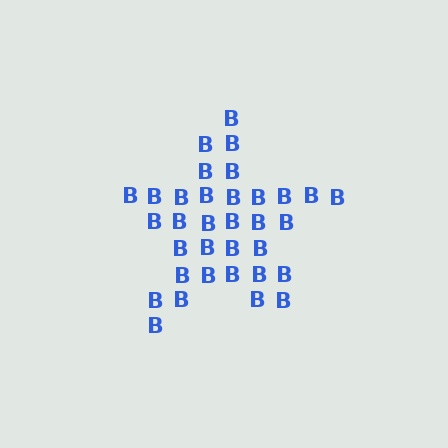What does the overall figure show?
The overall figure shows a star.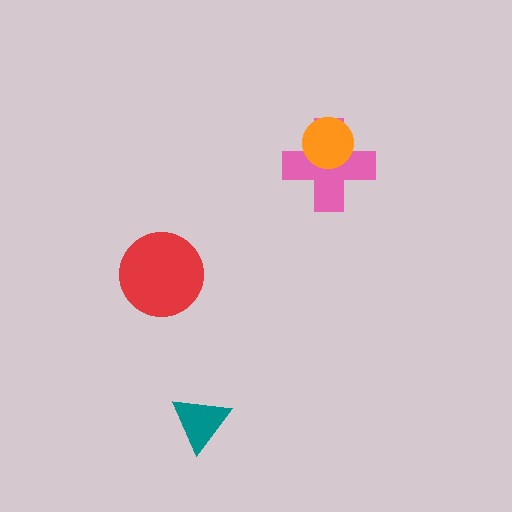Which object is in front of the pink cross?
The orange circle is in front of the pink cross.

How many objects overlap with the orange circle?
1 object overlaps with the orange circle.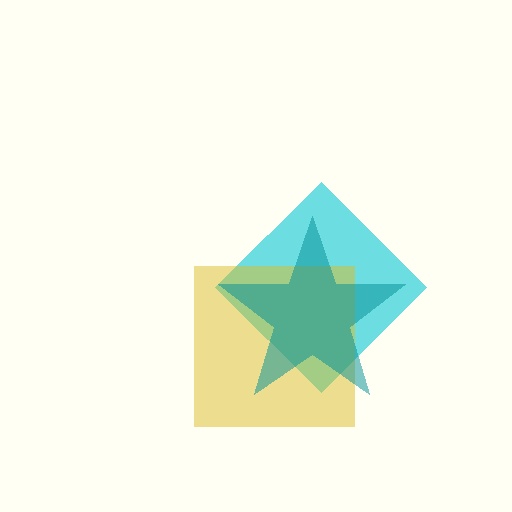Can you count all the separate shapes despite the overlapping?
Yes, there are 3 separate shapes.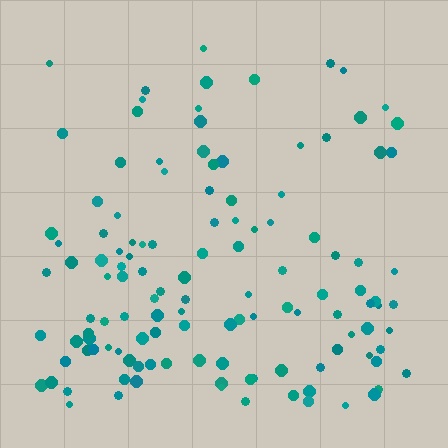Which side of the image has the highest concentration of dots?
The bottom.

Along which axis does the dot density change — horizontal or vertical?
Vertical.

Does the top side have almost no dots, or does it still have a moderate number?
Still a moderate number, just noticeably fewer than the bottom.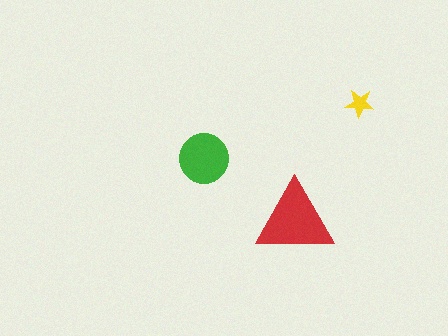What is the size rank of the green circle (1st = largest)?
2nd.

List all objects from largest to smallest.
The red triangle, the green circle, the yellow star.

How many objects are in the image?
There are 3 objects in the image.